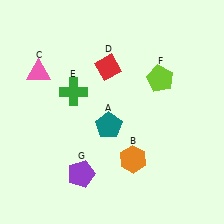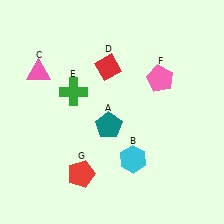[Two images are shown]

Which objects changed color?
B changed from orange to cyan. F changed from lime to pink. G changed from purple to red.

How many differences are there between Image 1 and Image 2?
There are 3 differences between the two images.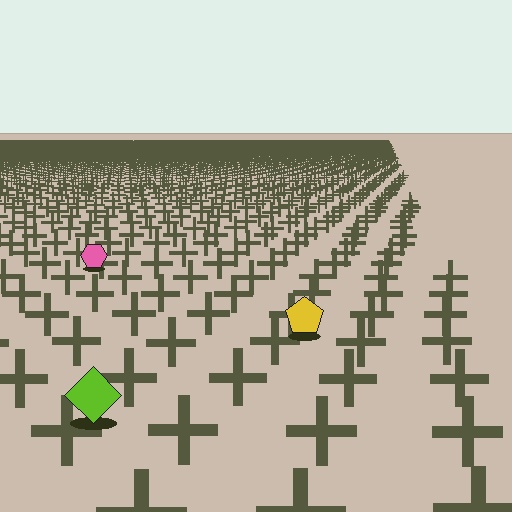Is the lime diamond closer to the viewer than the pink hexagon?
Yes. The lime diamond is closer — you can tell from the texture gradient: the ground texture is coarser near it.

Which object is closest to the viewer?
The lime diamond is closest. The texture marks near it are larger and more spread out.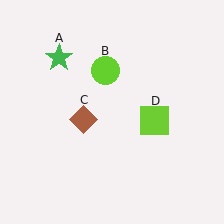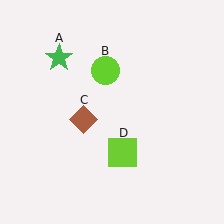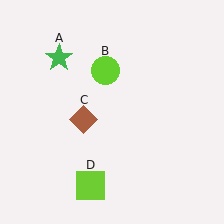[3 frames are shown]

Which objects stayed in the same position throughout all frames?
Green star (object A) and lime circle (object B) and brown diamond (object C) remained stationary.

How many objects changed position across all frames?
1 object changed position: lime square (object D).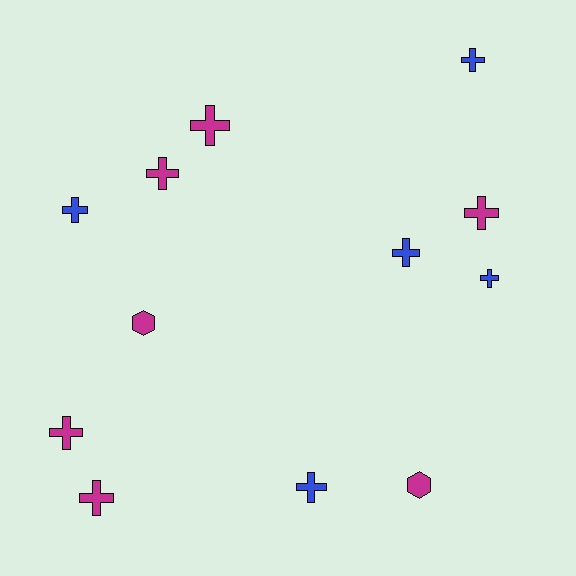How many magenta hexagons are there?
There are 2 magenta hexagons.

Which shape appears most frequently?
Cross, with 10 objects.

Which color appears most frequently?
Magenta, with 7 objects.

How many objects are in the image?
There are 12 objects.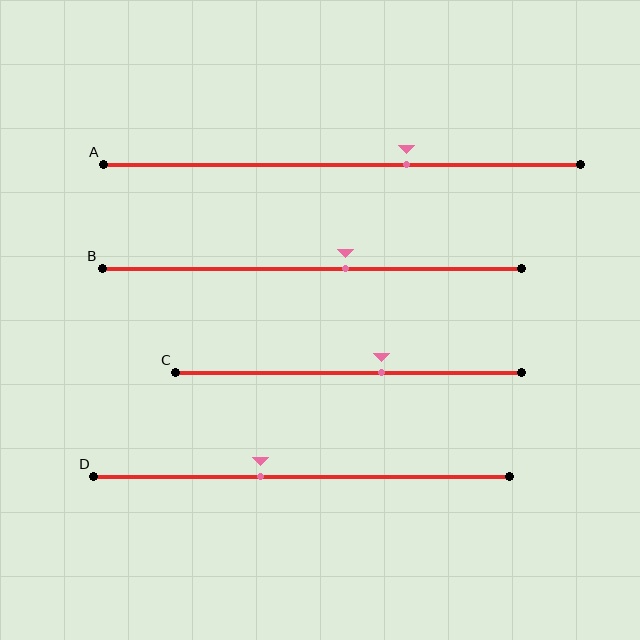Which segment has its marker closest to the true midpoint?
Segment B has its marker closest to the true midpoint.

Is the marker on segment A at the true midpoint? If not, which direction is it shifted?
No, the marker on segment A is shifted to the right by about 14% of the segment length.